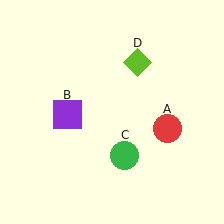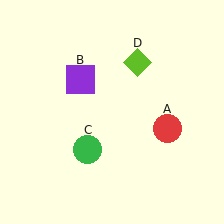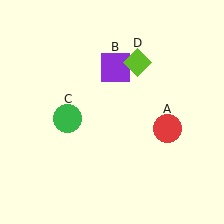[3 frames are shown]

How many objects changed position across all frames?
2 objects changed position: purple square (object B), green circle (object C).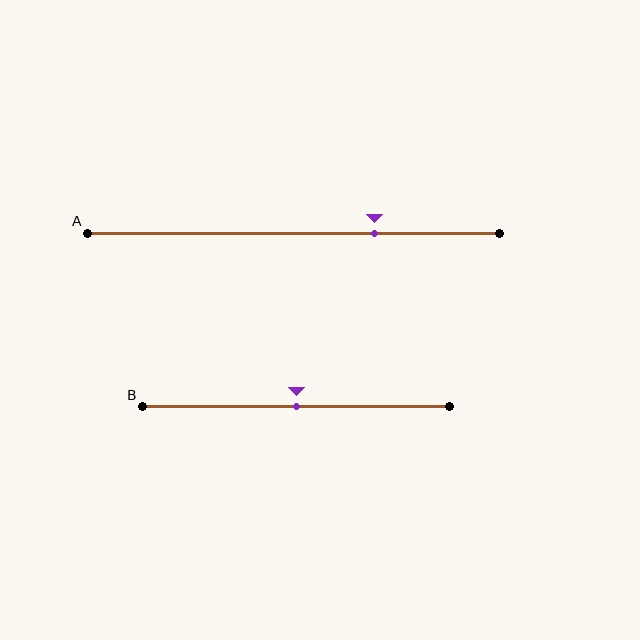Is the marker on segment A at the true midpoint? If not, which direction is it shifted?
No, the marker on segment A is shifted to the right by about 20% of the segment length.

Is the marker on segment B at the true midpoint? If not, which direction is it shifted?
Yes, the marker on segment B is at the true midpoint.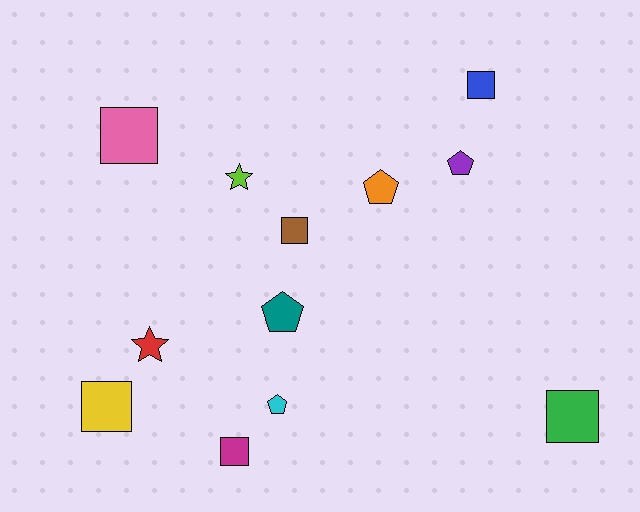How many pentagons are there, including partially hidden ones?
There are 4 pentagons.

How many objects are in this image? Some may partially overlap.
There are 12 objects.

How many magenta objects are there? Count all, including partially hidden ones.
There is 1 magenta object.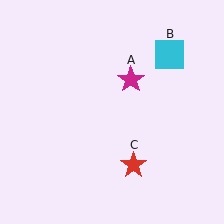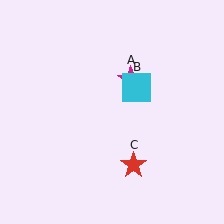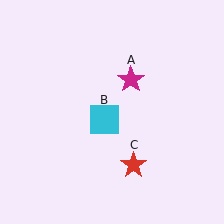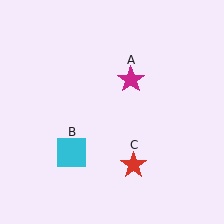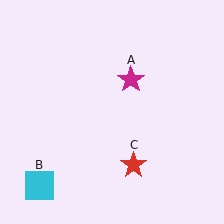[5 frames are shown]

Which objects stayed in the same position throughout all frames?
Magenta star (object A) and red star (object C) remained stationary.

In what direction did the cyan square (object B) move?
The cyan square (object B) moved down and to the left.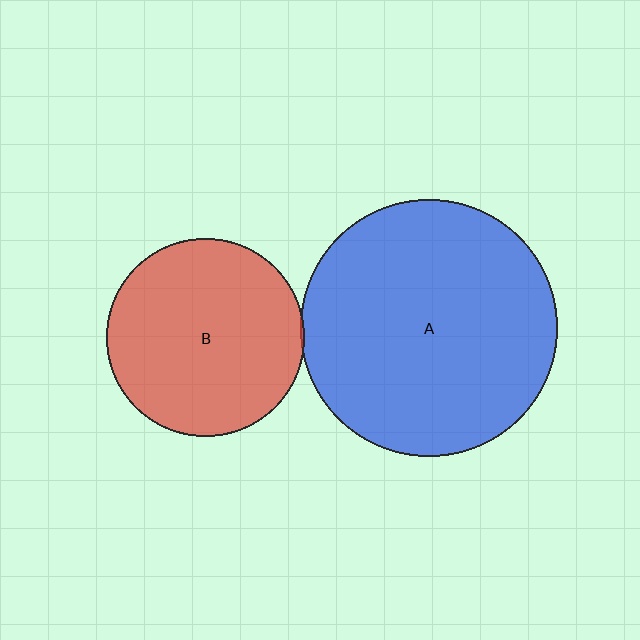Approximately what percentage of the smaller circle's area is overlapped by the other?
Approximately 5%.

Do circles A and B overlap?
Yes.